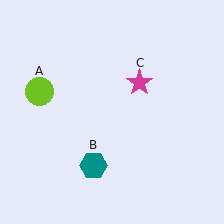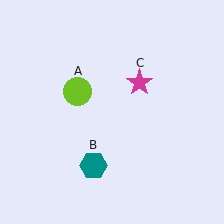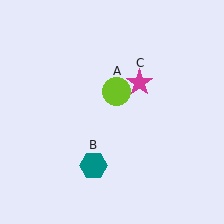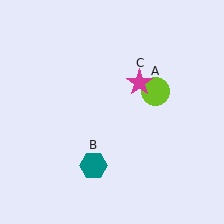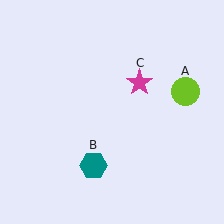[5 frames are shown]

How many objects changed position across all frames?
1 object changed position: lime circle (object A).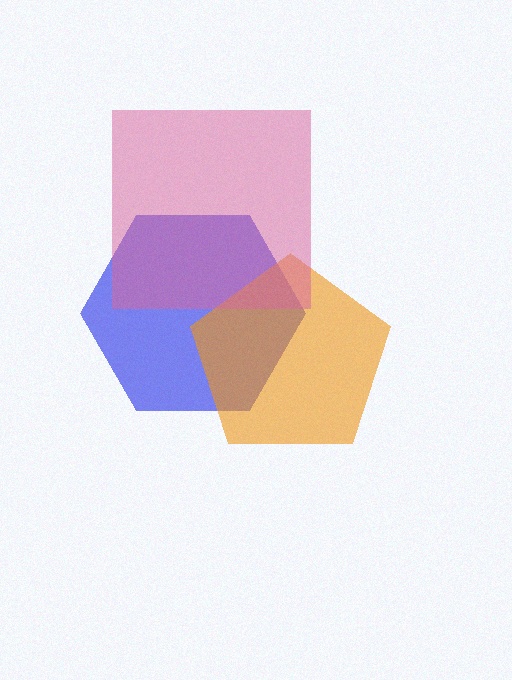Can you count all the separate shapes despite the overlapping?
Yes, there are 3 separate shapes.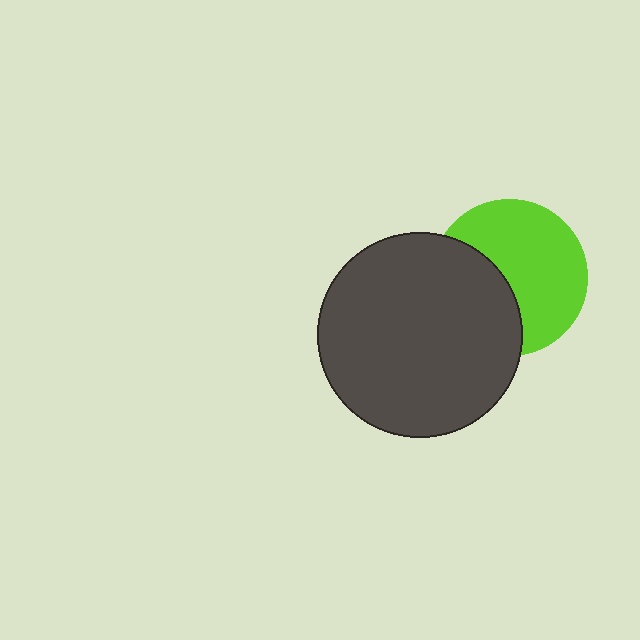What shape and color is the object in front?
The object in front is a dark gray circle.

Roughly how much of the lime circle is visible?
About half of it is visible (roughly 61%).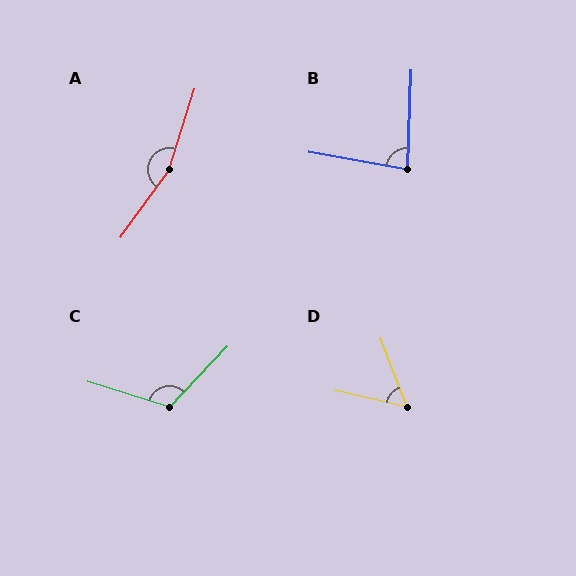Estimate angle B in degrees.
Approximately 82 degrees.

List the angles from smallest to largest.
D (56°), B (82°), C (116°), A (162°).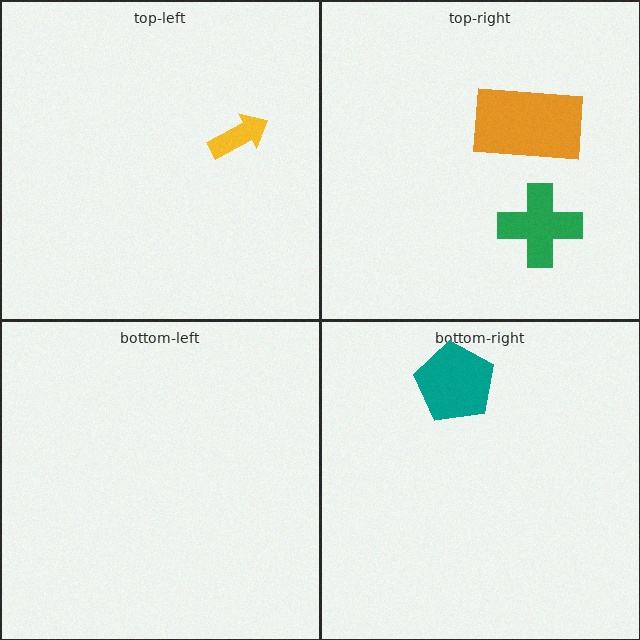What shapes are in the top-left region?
The yellow arrow.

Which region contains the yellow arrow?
The top-left region.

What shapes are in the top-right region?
The orange rectangle, the green cross.